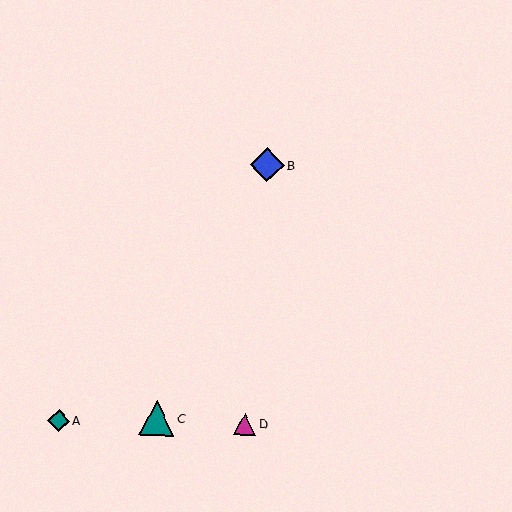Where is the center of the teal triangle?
The center of the teal triangle is at (157, 418).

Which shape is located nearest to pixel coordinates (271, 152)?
The blue diamond (labeled B) at (267, 165) is nearest to that location.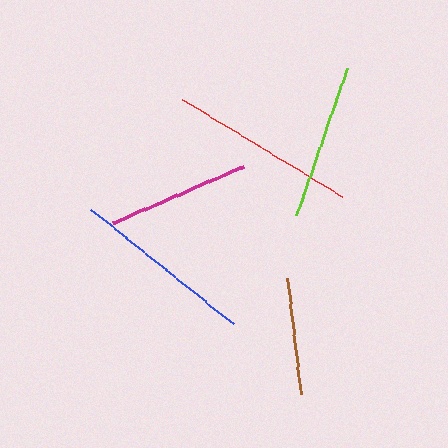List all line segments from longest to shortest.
From longest to shortest: red, blue, lime, magenta, brown.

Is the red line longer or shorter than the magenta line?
The red line is longer than the magenta line.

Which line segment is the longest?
The red line is the longest at approximately 187 pixels.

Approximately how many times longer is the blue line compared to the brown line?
The blue line is approximately 1.6 times the length of the brown line.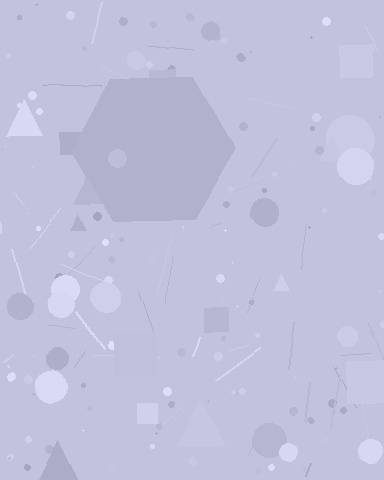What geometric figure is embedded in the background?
A hexagon is embedded in the background.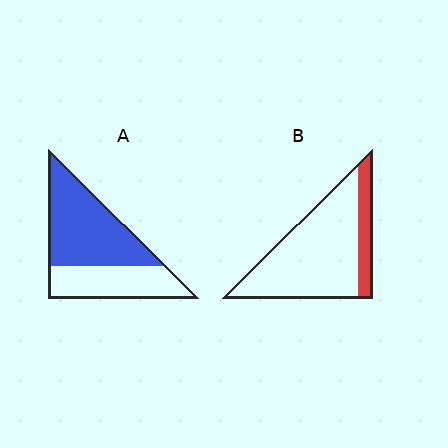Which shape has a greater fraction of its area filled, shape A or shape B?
Shape A.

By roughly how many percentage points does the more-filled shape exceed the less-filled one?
By roughly 40 percentage points (A over B).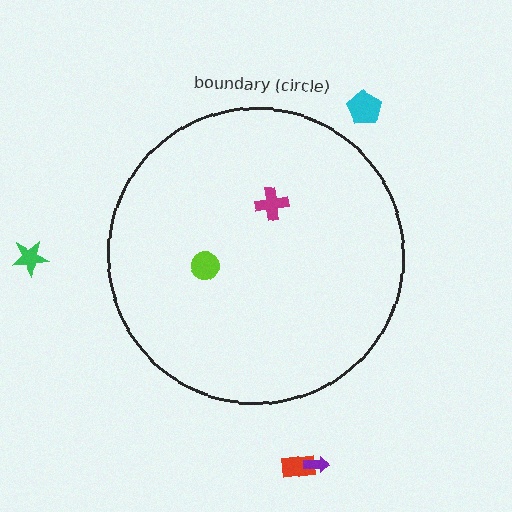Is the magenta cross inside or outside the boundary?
Inside.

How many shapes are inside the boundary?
2 inside, 4 outside.